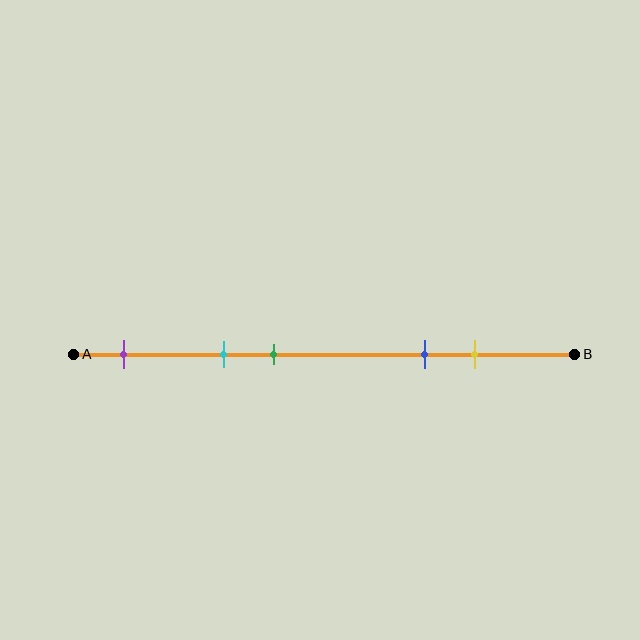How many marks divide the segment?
There are 5 marks dividing the segment.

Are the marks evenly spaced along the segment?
No, the marks are not evenly spaced.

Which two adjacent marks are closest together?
The cyan and green marks are the closest adjacent pair.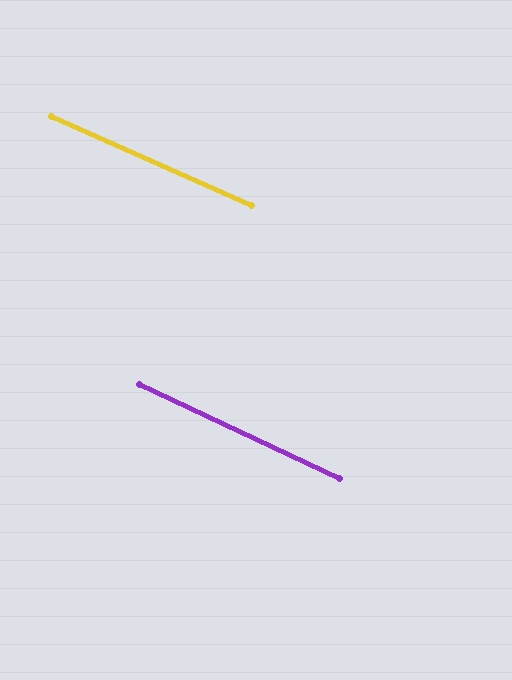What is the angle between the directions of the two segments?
Approximately 1 degree.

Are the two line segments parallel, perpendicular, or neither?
Parallel — their directions differ by only 1.4°.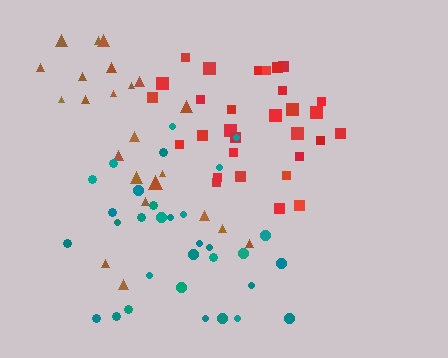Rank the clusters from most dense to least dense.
red, teal, brown.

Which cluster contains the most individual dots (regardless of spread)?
Teal (32).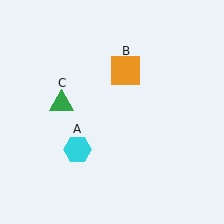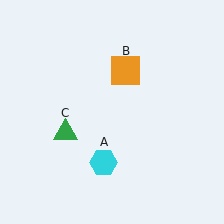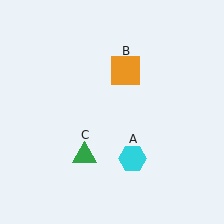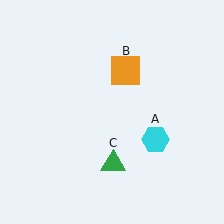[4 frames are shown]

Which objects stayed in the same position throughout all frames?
Orange square (object B) remained stationary.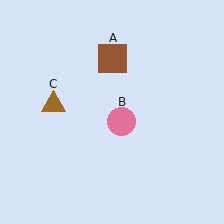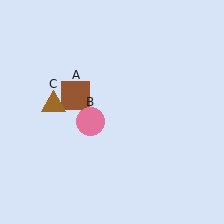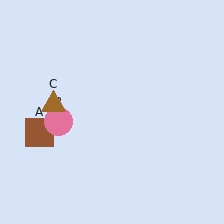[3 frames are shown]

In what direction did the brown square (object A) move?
The brown square (object A) moved down and to the left.